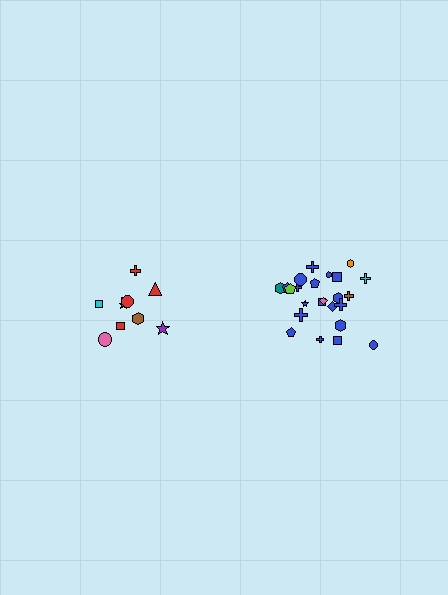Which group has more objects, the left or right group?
The right group.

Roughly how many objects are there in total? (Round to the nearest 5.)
Roughly 35 objects in total.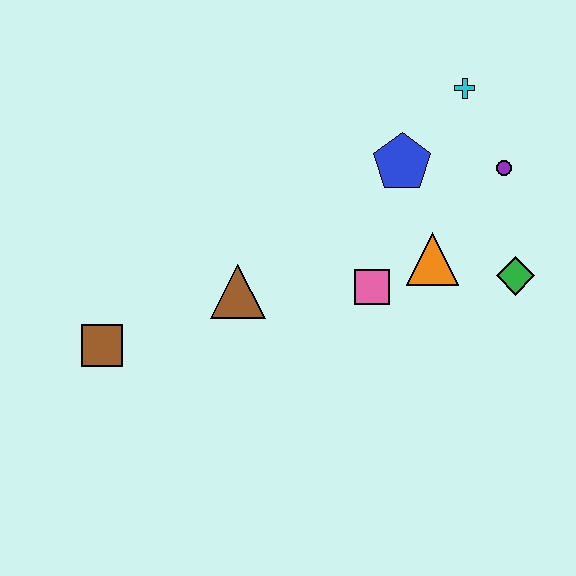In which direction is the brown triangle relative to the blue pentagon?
The brown triangle is to the left of the blue pentagon.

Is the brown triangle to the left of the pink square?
Yes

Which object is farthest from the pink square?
The brown square is farthest from the pink square.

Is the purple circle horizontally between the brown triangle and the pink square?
No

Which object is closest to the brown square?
The brown triangle is closest to the brown square.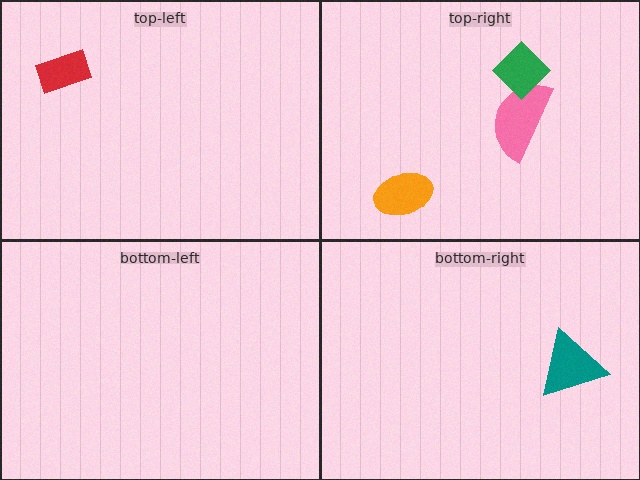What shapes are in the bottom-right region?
The teal triangle.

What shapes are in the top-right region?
The pink semicircle, the orange ellipse, the green diamond.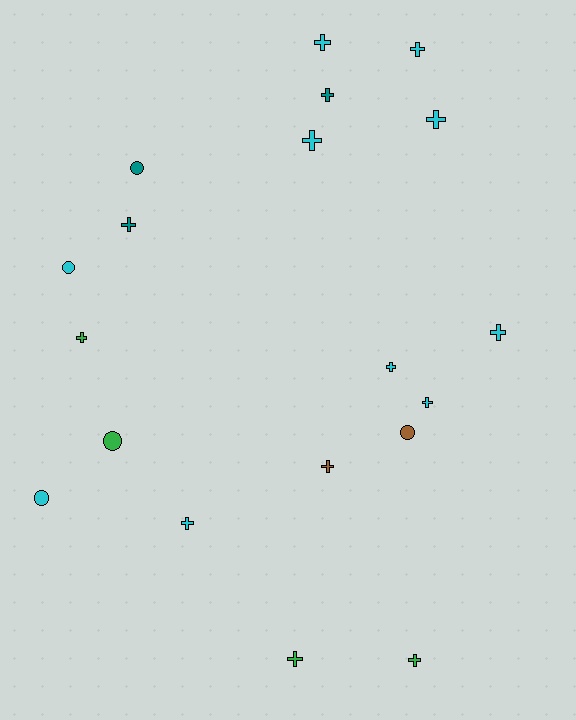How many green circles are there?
There is 1 green circle.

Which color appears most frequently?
Cyan, with 10 objects.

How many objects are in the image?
There are 19 objects.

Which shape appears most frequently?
Cross, with 14 objects.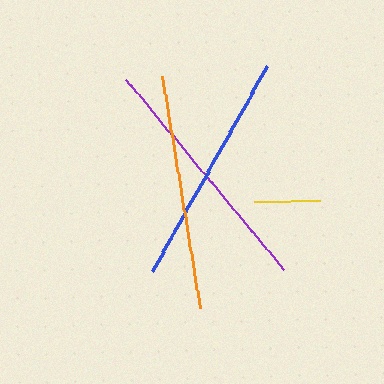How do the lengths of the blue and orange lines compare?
The blue and orange lines are approximately the same length.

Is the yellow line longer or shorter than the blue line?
The blue line is longer than the yellow line.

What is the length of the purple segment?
The purple segment is approximately 247 pixels long.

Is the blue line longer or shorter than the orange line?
The blue line is longer than the orange line.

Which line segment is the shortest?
The yellow line is the shortest at approximately 66 pixels.